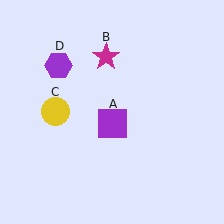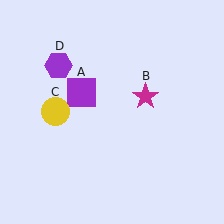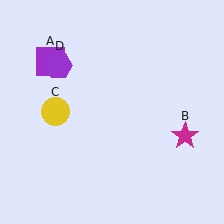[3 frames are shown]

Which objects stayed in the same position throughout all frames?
Yellow circle (object C) and purple hexagon (object D) remained stationary.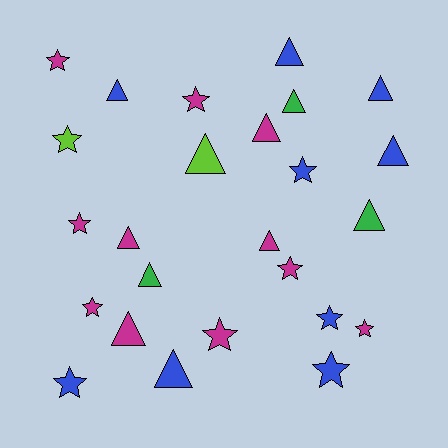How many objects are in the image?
There are 25 objects.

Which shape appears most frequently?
Triangle, with 13 objects.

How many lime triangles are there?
There is 1 lime triangle.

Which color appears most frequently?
Magenta, with 11 objects.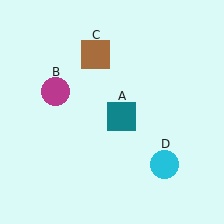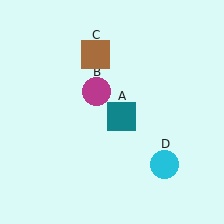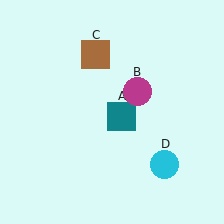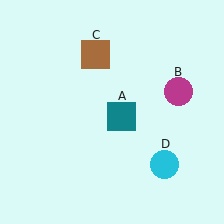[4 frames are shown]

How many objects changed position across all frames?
1 object changed position: magenta circle (object B).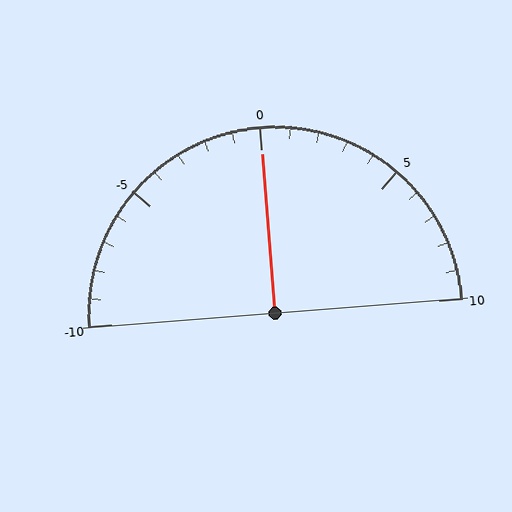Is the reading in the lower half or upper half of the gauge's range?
The reading is in the upper half of the range (-10 to 10).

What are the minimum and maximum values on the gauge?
The gauge ranges from -10 to 10.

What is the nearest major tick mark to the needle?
The nearest major tick mark is 0.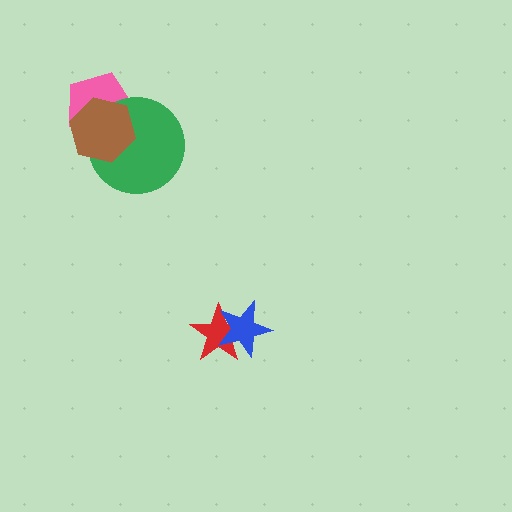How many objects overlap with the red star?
1 object overlaps with the red star.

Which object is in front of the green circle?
The brown hexagon is in front of the green circle.